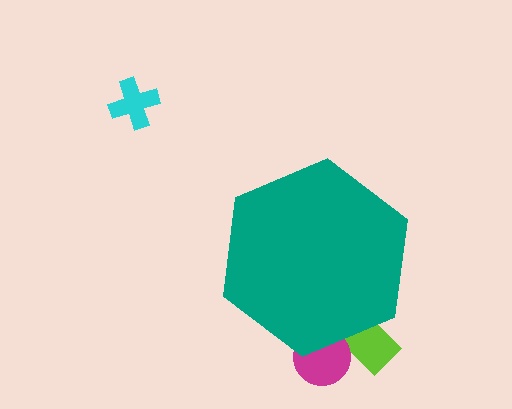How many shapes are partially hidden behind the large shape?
2 shapes are partially hidden.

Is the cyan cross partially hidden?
No, the cyan cross is fully visible.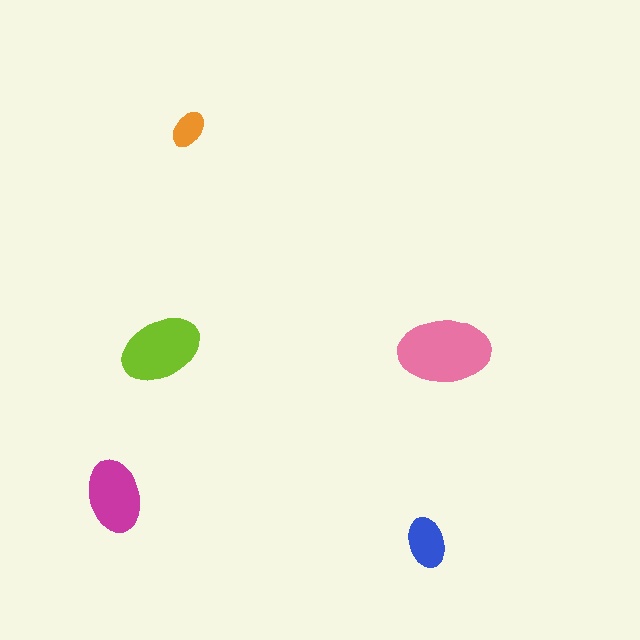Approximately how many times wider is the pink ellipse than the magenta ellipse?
About 1.5 times wider.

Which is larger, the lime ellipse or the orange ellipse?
The lime one.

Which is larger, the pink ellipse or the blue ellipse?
The pink one.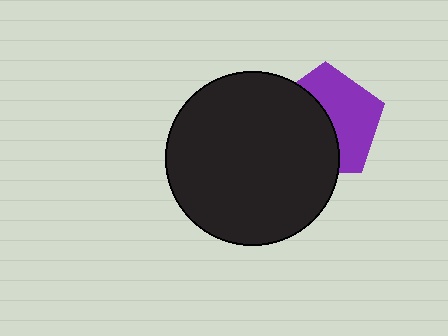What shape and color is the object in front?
The object in front is a black circle.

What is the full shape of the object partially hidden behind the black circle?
The partially hidden object is a purple pentagon.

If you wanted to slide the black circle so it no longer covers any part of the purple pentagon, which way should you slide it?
Slide it left — that is the most direct way to separate the two shapes.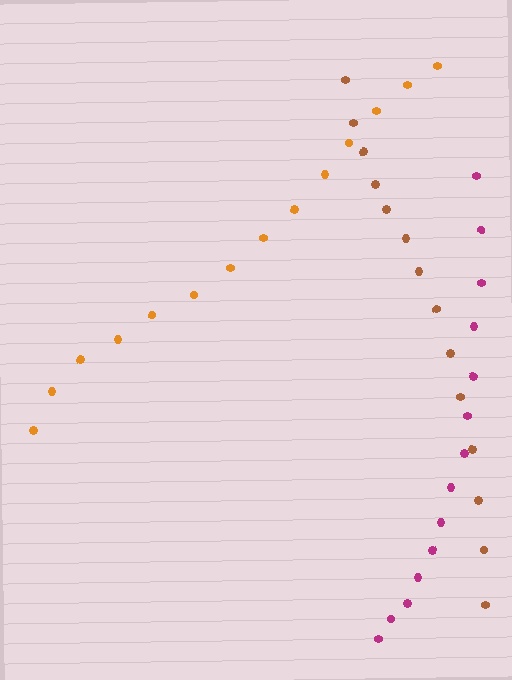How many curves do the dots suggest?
There are 3 distinct paths.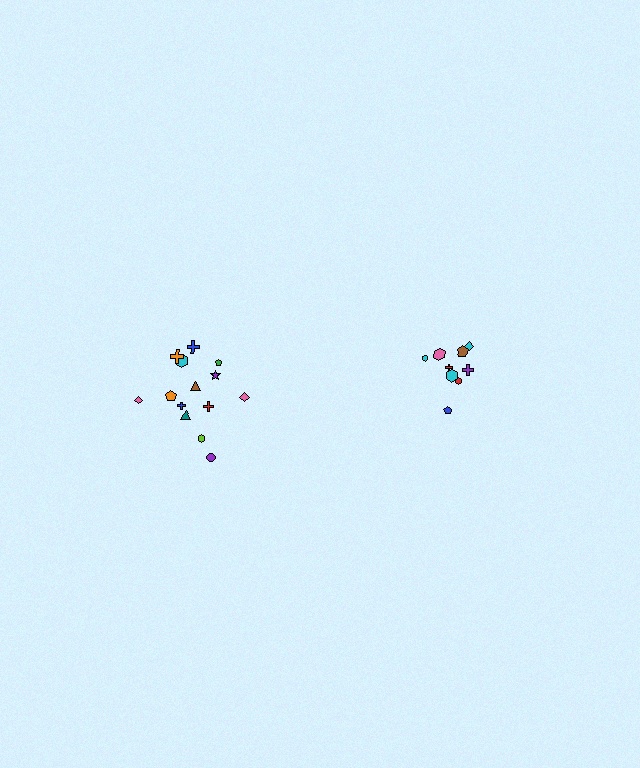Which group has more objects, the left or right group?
The left group.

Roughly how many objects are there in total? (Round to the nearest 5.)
Roughly 25 objects in total.